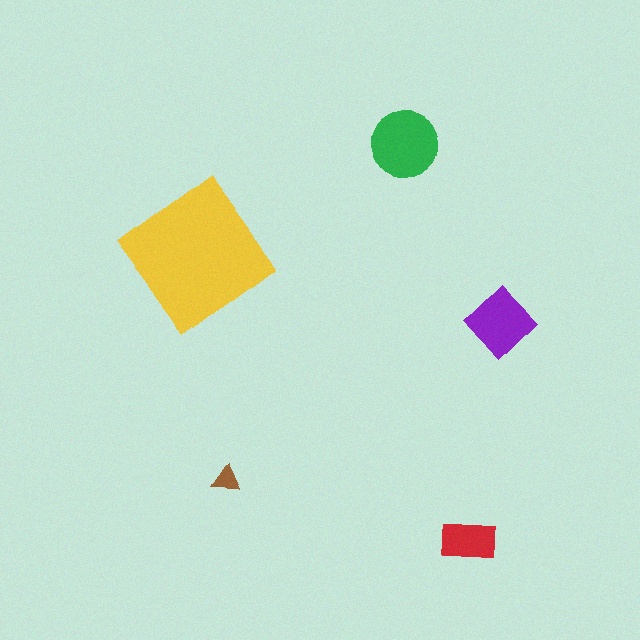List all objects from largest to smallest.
The yellow diamond, the green circle, the purple diamond, the red rectangle, the brown triangle.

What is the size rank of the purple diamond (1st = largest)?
3rd.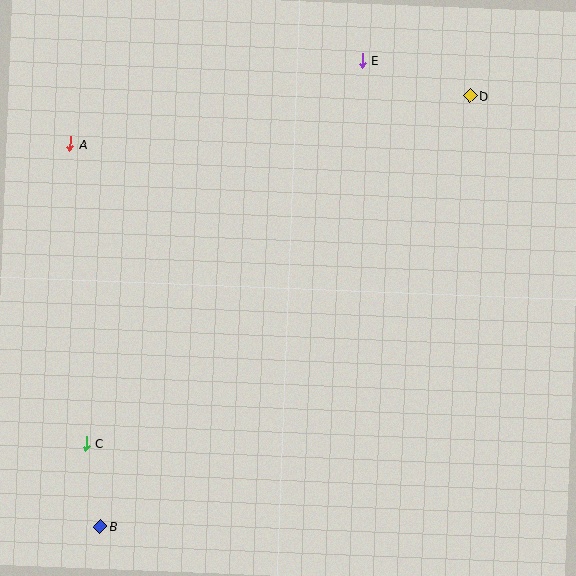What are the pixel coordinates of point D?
Point D is at (470, 96).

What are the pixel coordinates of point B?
Point B is at (100, 527).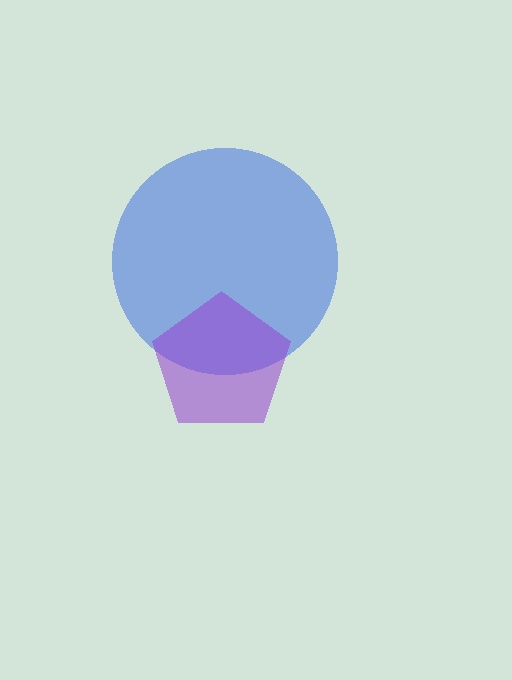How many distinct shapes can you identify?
There are 2 distinct shapes: a blue circle, a purple pentagon.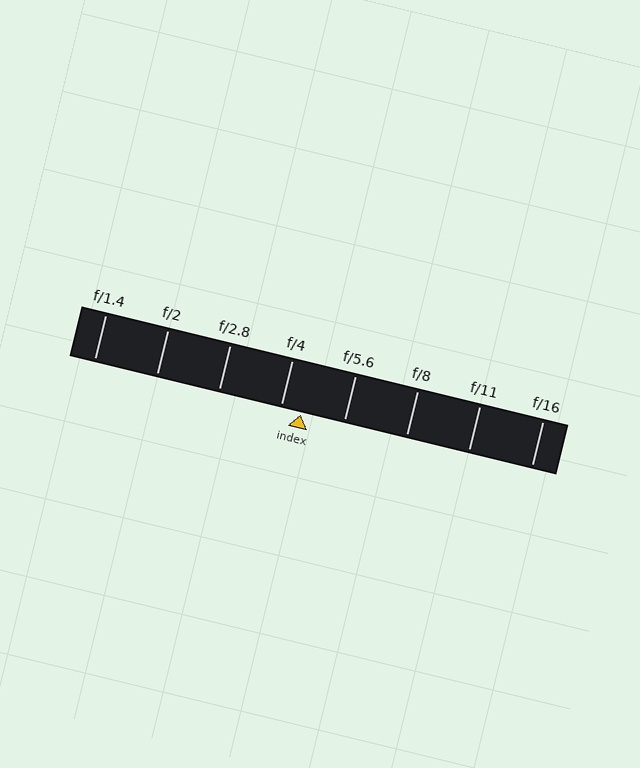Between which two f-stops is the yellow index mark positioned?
The index mark is between f/4 and f/5.6.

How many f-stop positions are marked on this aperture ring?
There are 8 f-stop positions marked.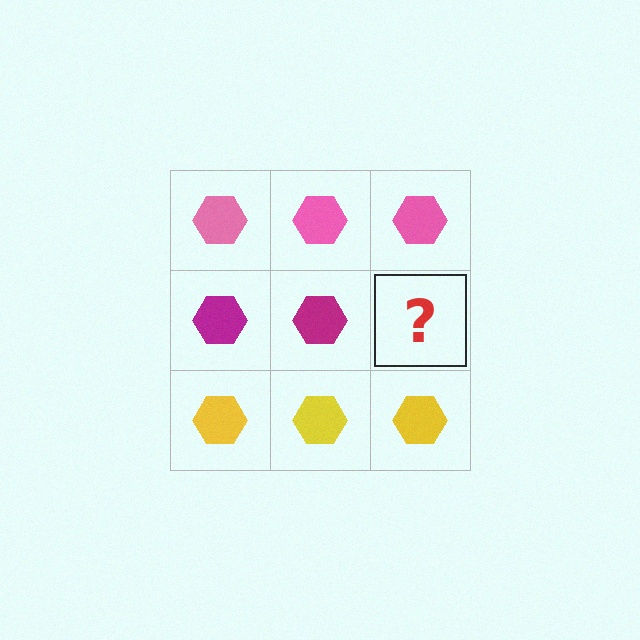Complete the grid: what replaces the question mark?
The question mark should be replaced with a magenta hexagon.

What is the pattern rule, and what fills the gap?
The rule is that each row has a consistent color. The gap should be filled with a magenta hexagon.